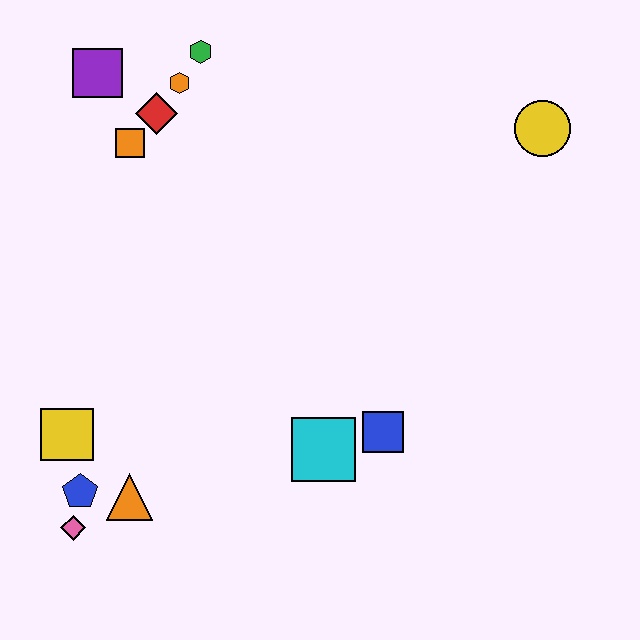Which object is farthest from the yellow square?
The yellow circle is farthest from the yellow square.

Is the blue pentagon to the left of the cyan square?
Yes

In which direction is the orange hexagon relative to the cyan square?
The orange hexagon is above the cyan square.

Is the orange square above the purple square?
No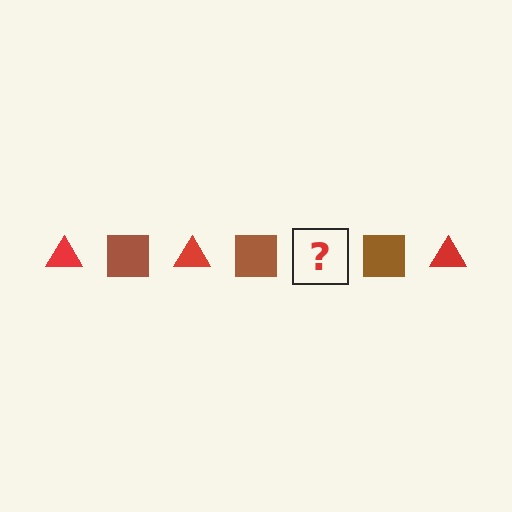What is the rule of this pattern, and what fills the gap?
The rule is that the pattern alternates between red triangle and brown square. The gap should be filled with a red triangle.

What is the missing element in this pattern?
The missing element is a red triangle.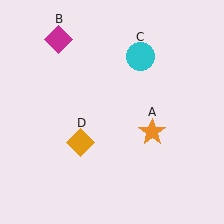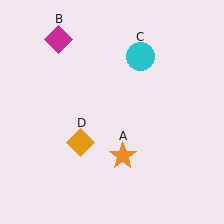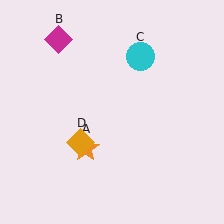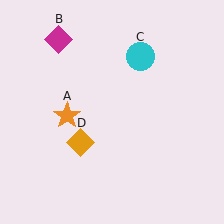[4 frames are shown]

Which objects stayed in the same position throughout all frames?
Magenta diamond (object B) and cyan circle (object C) and orange diamond (object D) remained stationary.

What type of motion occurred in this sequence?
The orange star (object A) rotated clockwise around the center of the scene.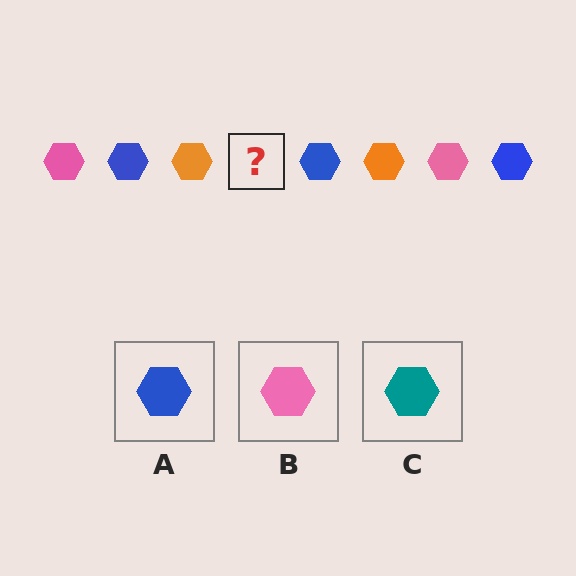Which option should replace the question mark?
Option B.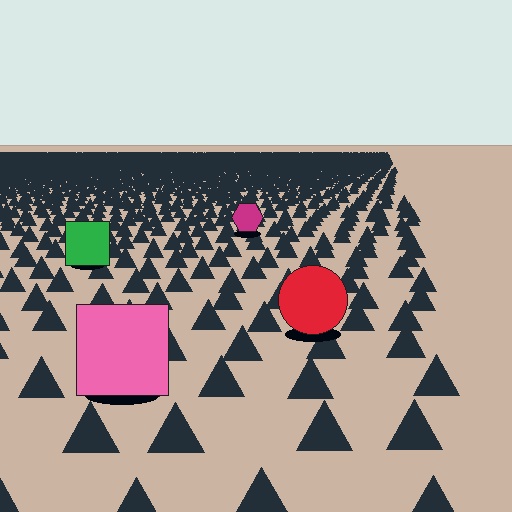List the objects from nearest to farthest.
From nearest to farthest: the pink square, the red circle, the green square, the magenta hexagon.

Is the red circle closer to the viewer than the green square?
Yes. The red circle is closer — you can tell from the texture gradient: the ground texture is coarser near it.